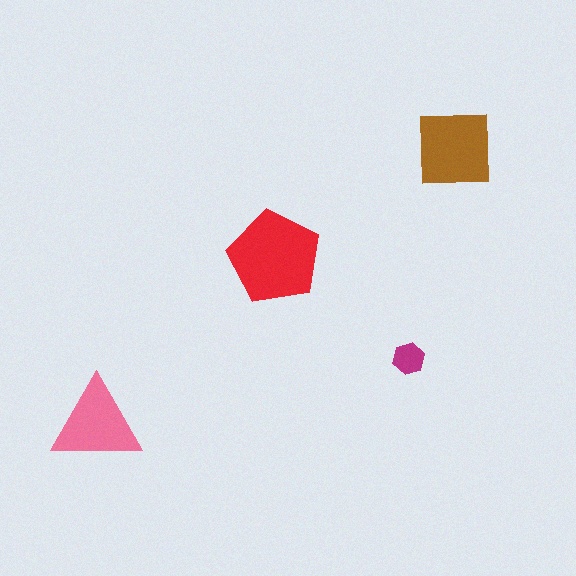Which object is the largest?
The red pentagon.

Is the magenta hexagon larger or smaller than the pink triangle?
Smaller.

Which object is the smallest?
The magenta hexagon.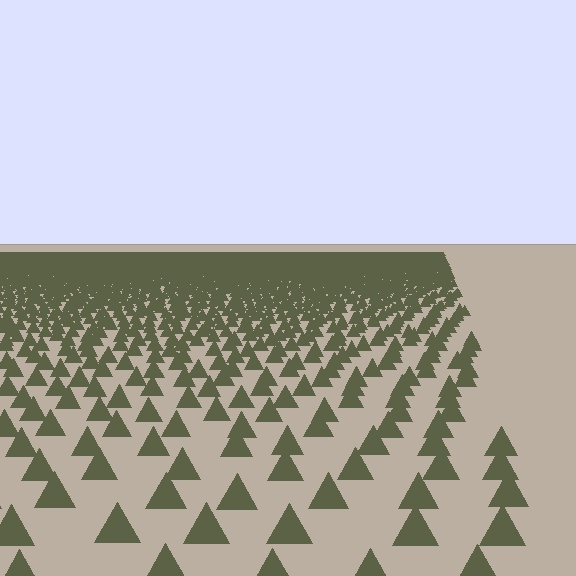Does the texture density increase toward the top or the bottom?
Density increases toward the top.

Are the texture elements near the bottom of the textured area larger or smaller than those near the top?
Larger. Near the bottom, elements are closer to the viewer and appear at a bigger on-screen size.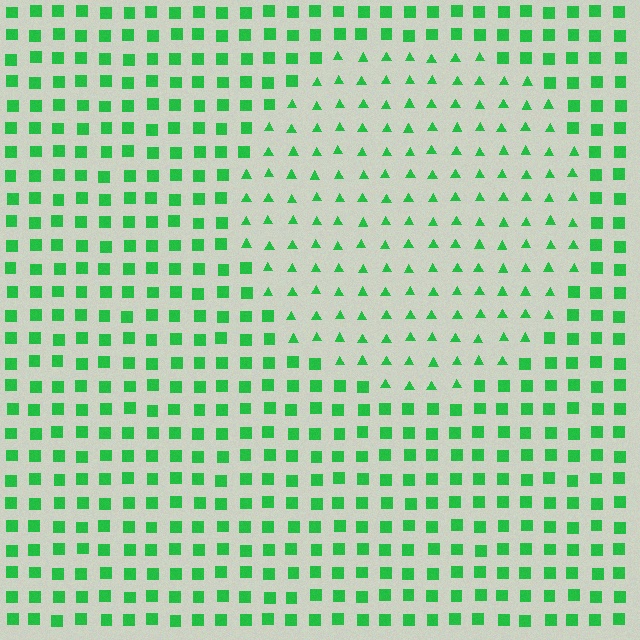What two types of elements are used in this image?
The image uses triangles inside the circle region and squares outside it.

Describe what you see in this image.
The image is filled with small green elements arranged in a uniform grid. A circle-shaped region contains triangles, while the surrounding area contains squares. The boundary is defined purely by the change in element shape.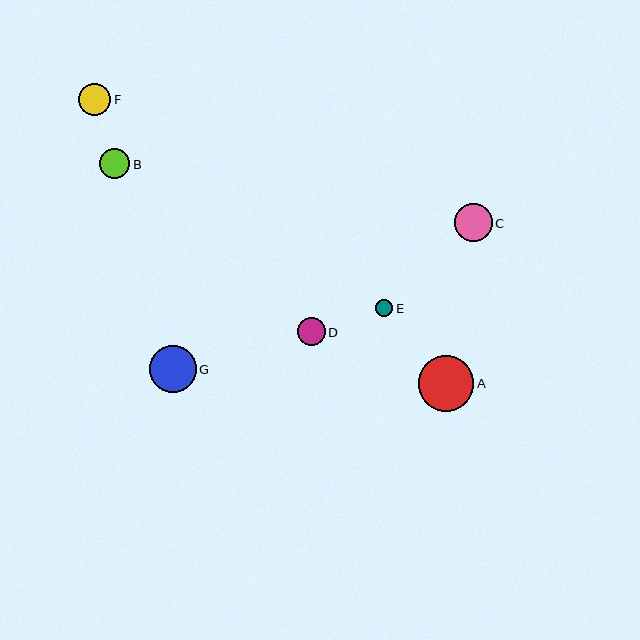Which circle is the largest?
Circle A is the largest with a size of approximately 55 pixels.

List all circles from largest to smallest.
From largest to smallest: A, G, C, F, B, D, E.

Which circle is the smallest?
Circle E is the smallest with a size of approximately 17 pixels.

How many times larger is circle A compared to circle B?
Circle A is approximately 1.8 times the size of circle B.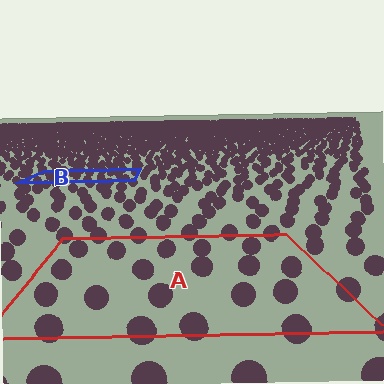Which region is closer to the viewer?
Region A is closer. The texture elements there are larger and more spread out.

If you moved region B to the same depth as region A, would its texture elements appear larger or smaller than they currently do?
They would appear larger. At a closer depth, the same texture elements are projected at a bigger on-screen size.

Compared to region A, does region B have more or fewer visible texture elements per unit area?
Region B has more texture elements per unit area — they are packed more densely because it is farther away.